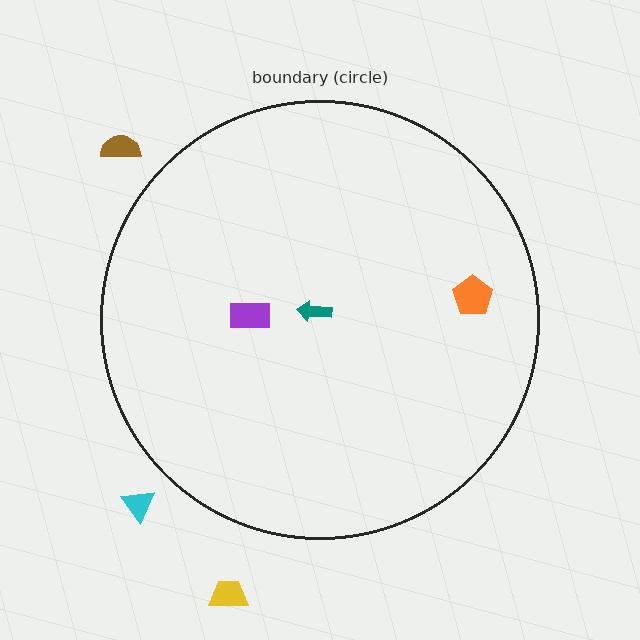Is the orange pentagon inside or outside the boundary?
Inside.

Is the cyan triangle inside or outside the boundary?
Outside.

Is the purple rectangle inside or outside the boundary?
Inside.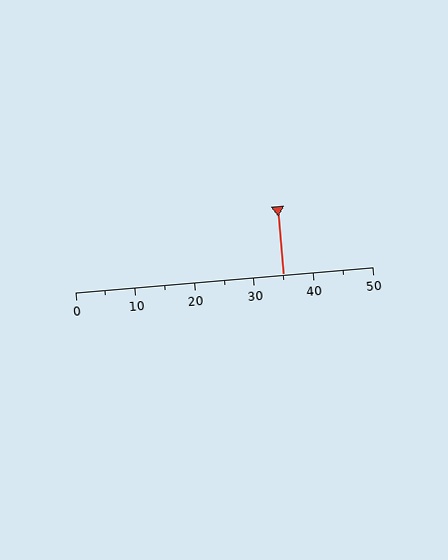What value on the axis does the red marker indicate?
The marker indicates approximately 35.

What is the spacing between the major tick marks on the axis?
The major ticks are spaced 10 apart.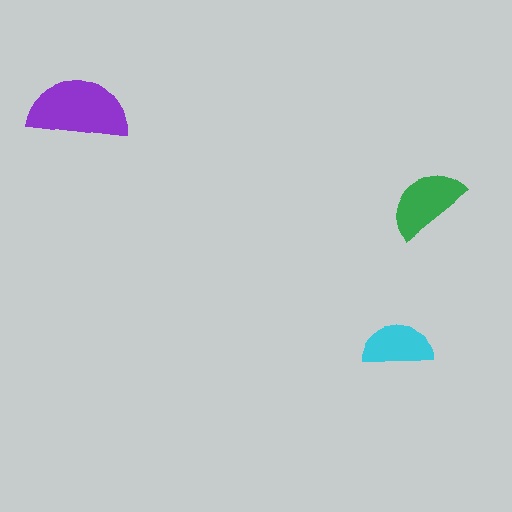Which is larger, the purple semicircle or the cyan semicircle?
The purple one.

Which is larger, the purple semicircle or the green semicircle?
The purple one.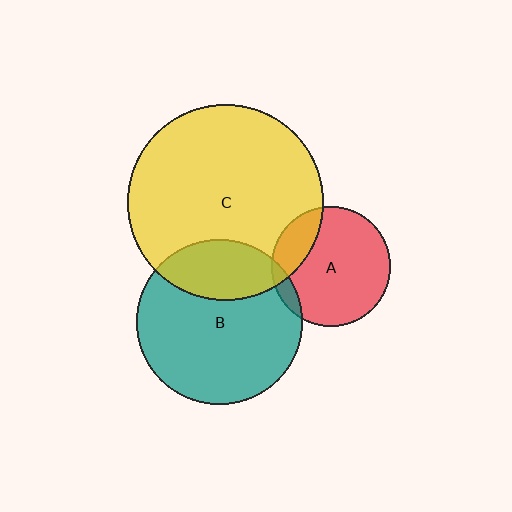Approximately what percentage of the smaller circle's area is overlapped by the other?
Approximately 10%.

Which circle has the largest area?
Circle C (yellow).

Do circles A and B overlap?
Yes.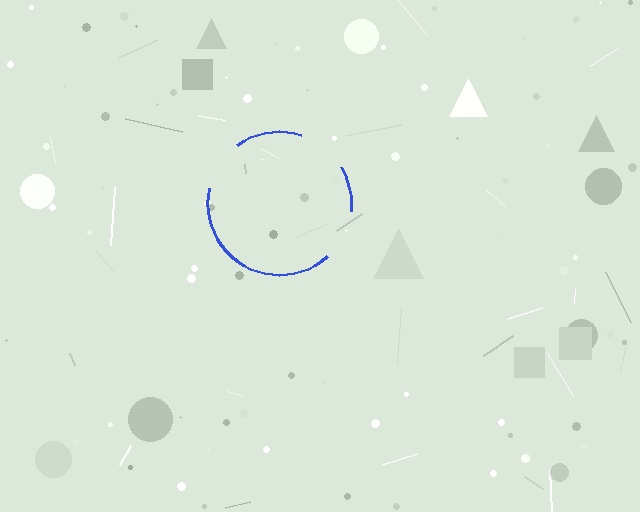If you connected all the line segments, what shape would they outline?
They would outline a circle.